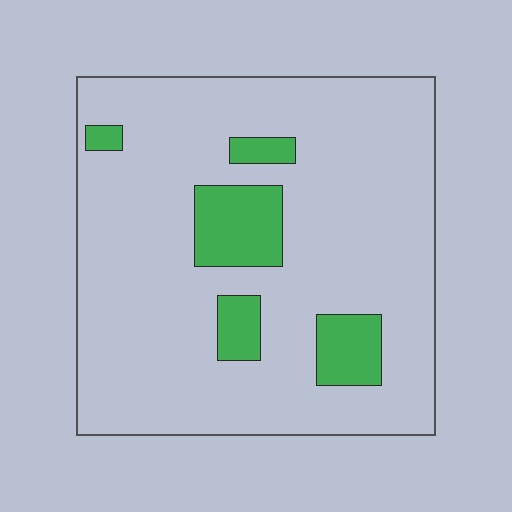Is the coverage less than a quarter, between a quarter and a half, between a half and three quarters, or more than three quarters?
Less than a quarter.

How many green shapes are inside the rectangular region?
5.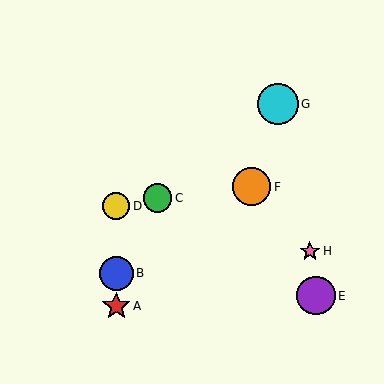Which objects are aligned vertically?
Objects A, B, D are aligned vertically.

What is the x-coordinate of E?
Object E is at x≈316.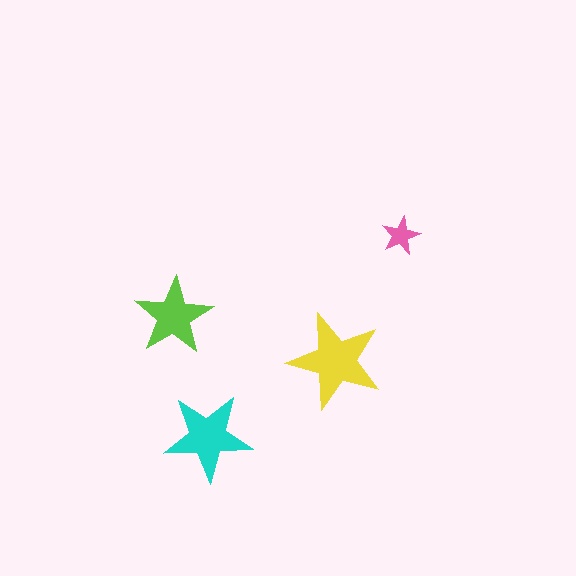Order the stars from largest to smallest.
the yellow one, the cyan one, the lime one, the pink one.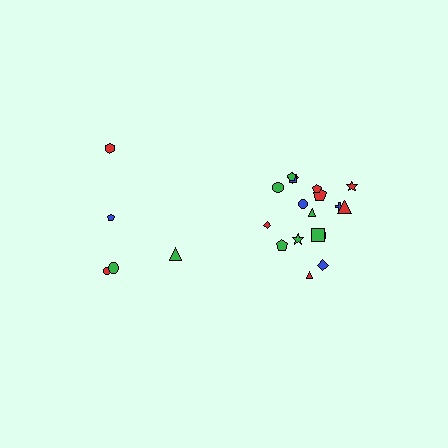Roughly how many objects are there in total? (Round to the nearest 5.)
Roughly 25 objects in total.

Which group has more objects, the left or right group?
The right group.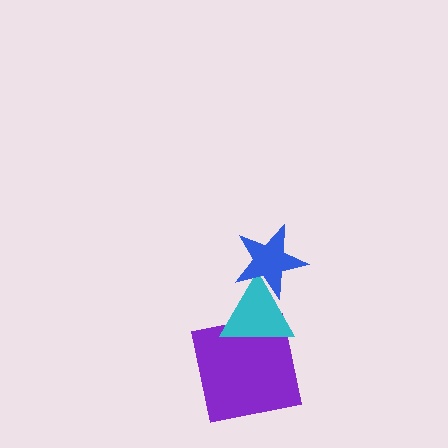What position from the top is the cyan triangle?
The cyan triangle is 2nd from the top.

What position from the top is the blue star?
The blue star is 1st from the top.